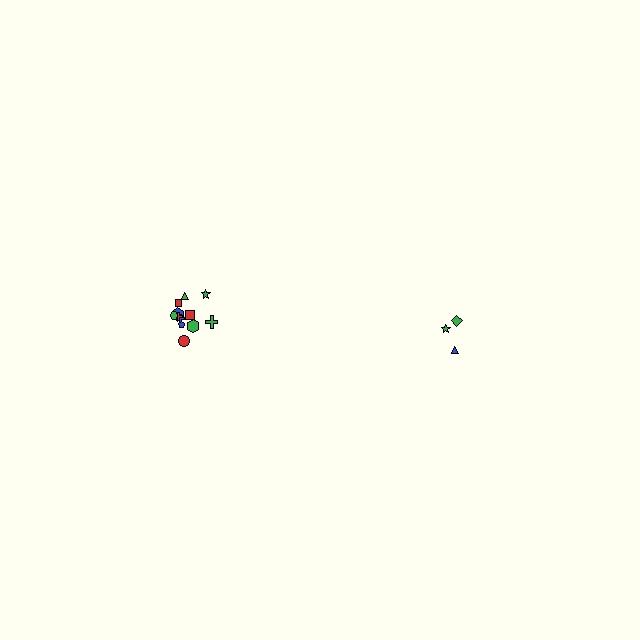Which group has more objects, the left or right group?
The left group.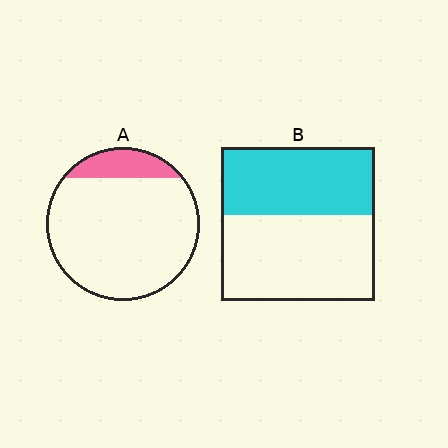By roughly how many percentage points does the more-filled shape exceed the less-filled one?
By roughly 30 percentage points (B over A).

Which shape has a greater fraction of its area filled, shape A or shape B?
Shape B.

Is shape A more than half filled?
No.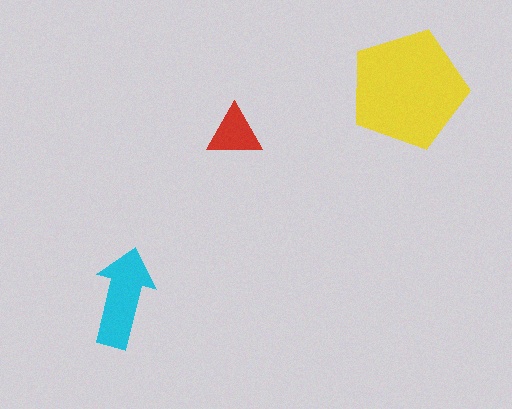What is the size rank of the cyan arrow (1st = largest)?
2nd.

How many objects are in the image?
There are 3 objects in the image.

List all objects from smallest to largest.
The red triangle, the cyan arrow, the yellow pentagon.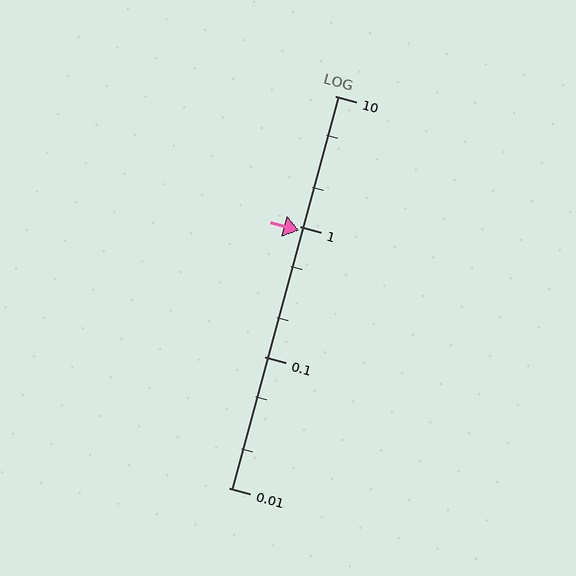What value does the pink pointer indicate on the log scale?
The pointer indicates approximately 0.93.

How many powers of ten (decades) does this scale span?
The scale spans 3 decades, from 0.01 to 10.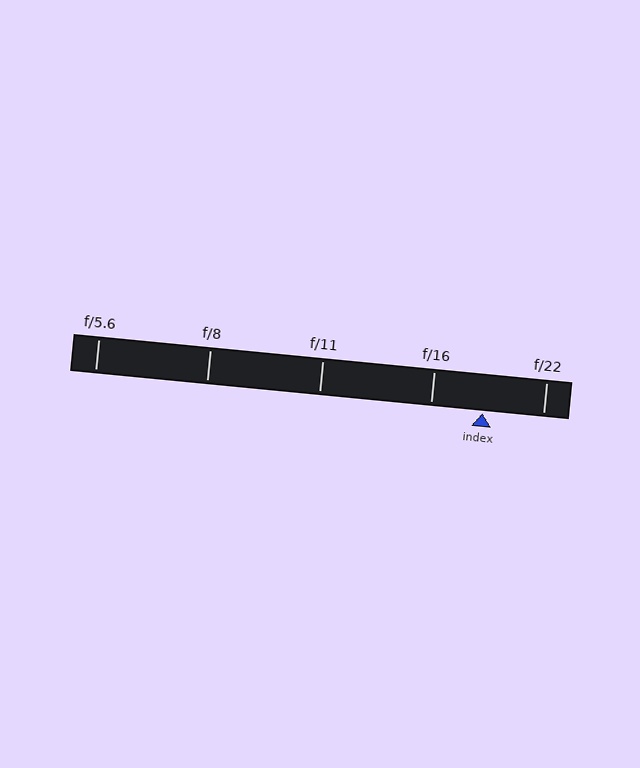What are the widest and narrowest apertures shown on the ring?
The widest aperture shown is f/5.6 and the narrowest is f/22.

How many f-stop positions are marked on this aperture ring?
There are 5 f-stop positions marked.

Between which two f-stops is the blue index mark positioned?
The index mark is between f/16 and f/22.